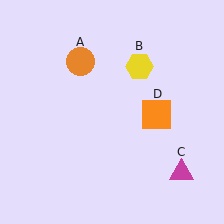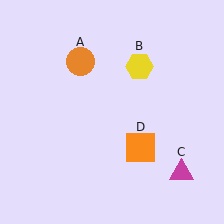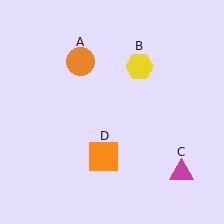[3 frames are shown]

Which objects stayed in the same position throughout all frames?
Orange circle (object A) and yellow hexagon (object B) and magenta triangle (object C) remained stationary.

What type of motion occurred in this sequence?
The orange square (object D) rotated clockwise around the center of the scene.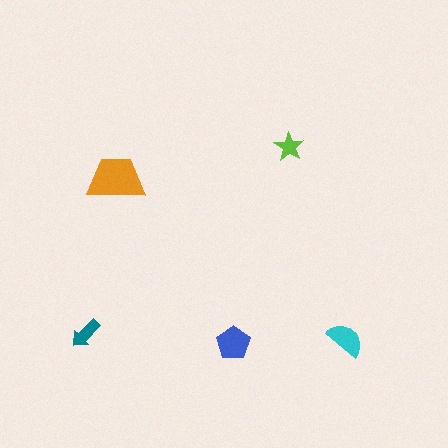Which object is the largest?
The orange trapezoid.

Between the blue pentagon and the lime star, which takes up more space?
The blue pentagon.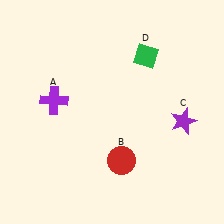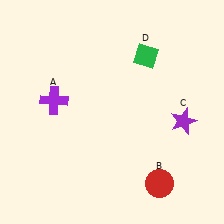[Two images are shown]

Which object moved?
The red circle (B) moved right.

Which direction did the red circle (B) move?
The red circle (B) moved right.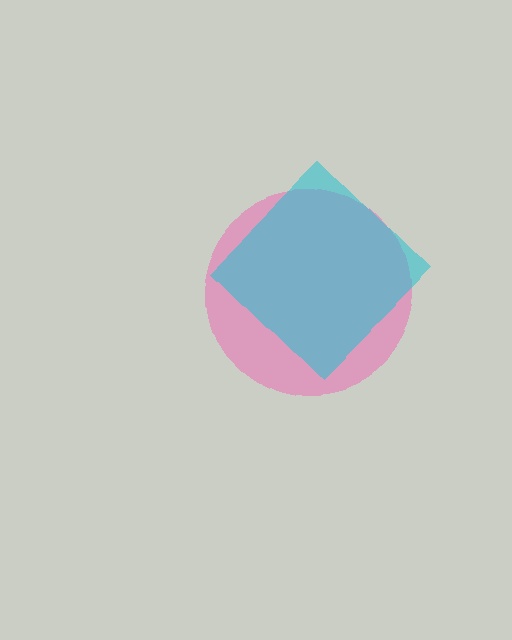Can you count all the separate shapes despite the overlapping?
Yes, there are 2 separate shapes.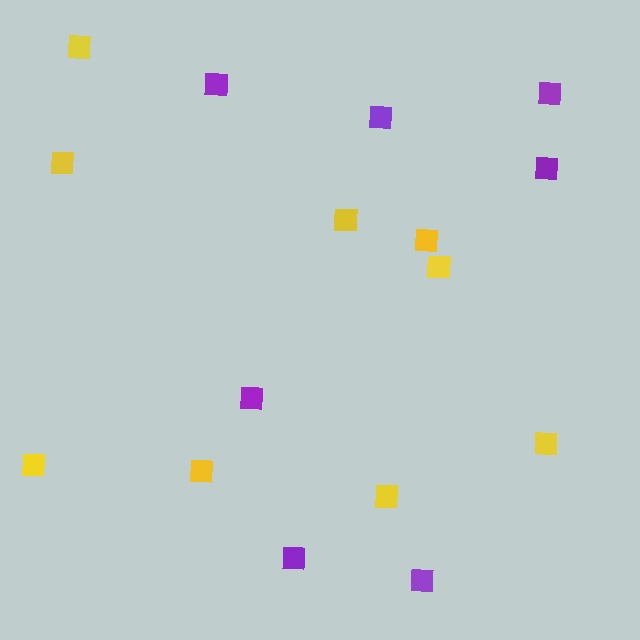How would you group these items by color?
There are 2 groups: one group of yellow squares (9) and one group of purple squares (7).